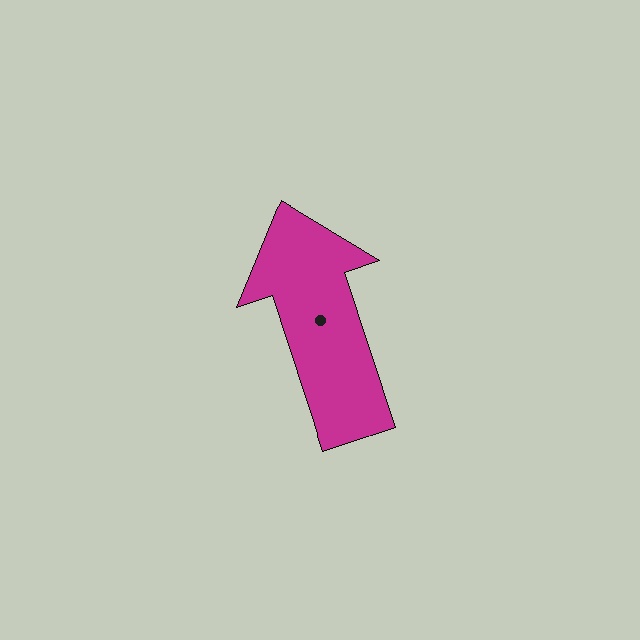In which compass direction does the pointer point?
North.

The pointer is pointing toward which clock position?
Roughly 11 o'clock.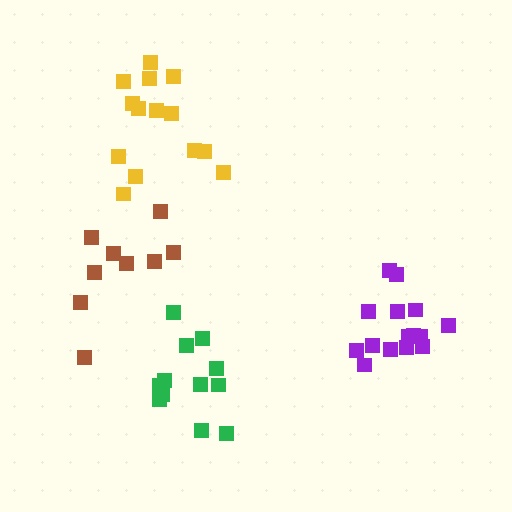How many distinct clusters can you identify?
There are 4 distinct clusters.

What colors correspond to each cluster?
The clusters are colored: brown, purple, green, yellow.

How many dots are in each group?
Group 1: 9 dots, Group 2: 15 dots, Group 3: 12 dots, Group 4: 14 dots (50 total).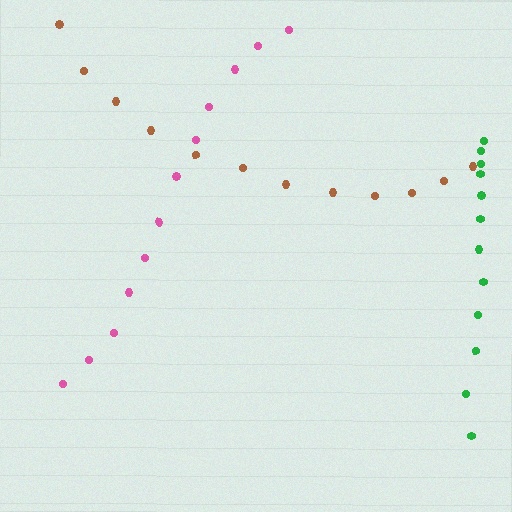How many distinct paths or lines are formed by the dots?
There are 3 distinct paths.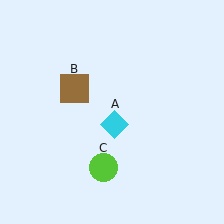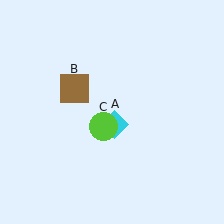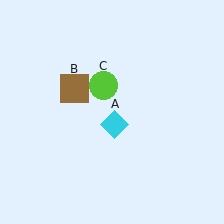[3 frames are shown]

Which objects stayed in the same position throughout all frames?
Cyan diamond (object A) and brown square (object B) remained stationary.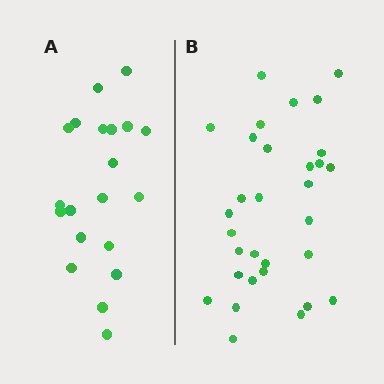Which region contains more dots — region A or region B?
Region B (the right region) has more dots.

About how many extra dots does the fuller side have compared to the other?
Region B has roughly 12 or so more dots than region A.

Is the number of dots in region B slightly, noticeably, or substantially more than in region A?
Region B has substantially more. The ratio is roughly 1.6 to 1.